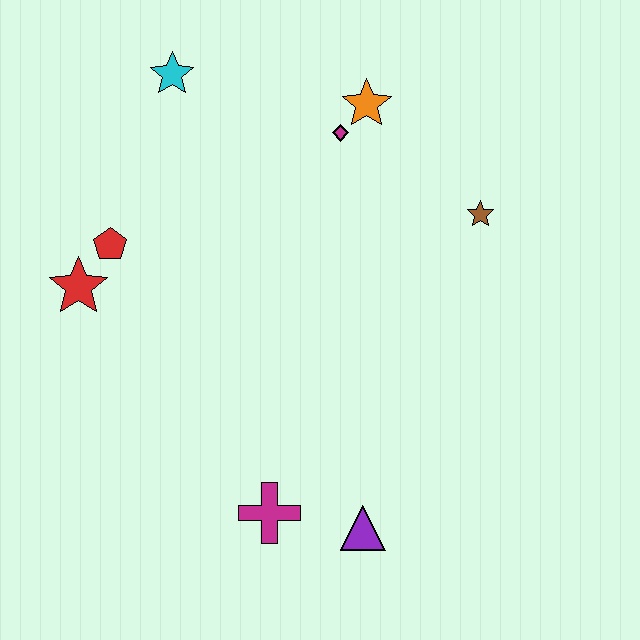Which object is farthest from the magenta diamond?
The purple triangle is farthest from the magenta diamond.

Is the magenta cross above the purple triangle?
Yes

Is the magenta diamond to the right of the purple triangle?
No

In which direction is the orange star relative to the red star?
The orange star is to the right of the red star.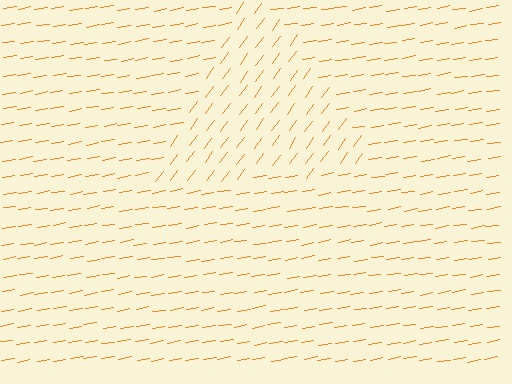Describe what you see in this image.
The image is filled with small orange line segments. A triangle region in the image has lines oriented differently from the surrounding lines, creating a visible texture boundary.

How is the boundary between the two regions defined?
The boundary is defined purely by a change in line orientation (approximately 45 degrees difference). All lines are the same color and thickness.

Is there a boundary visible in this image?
Yes, there is a texture boundary formed by a change in line orientation.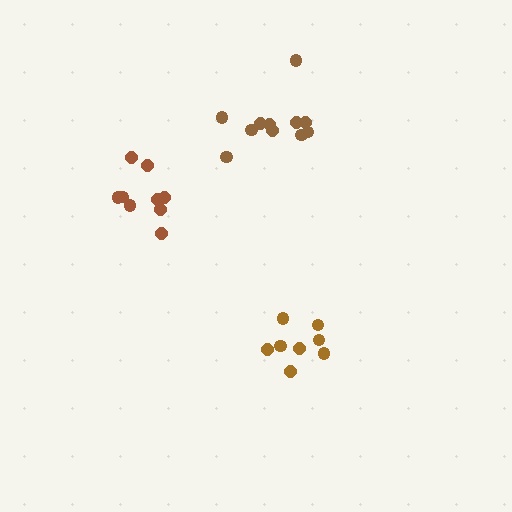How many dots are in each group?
Group 1: 9 dots, Group 2: 11 dots, Group 3: 8 dots (28 total).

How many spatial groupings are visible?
There are 3 spatial groupings.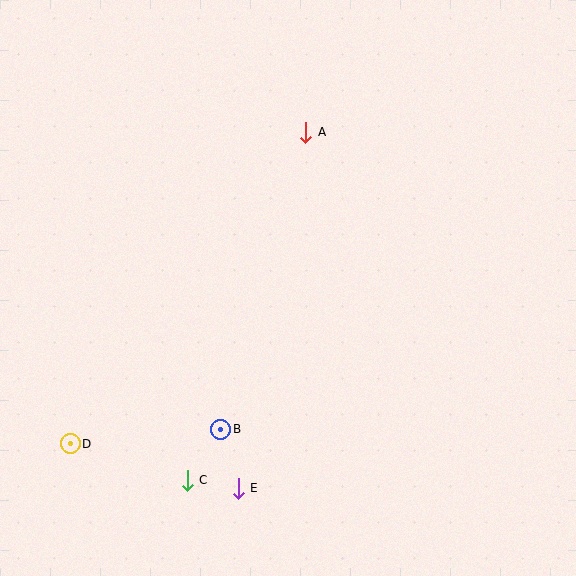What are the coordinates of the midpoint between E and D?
The midpoint between E and D is at (154, 466).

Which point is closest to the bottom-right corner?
Point E is closest to the bottom-right corner.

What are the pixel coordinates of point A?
Point A is at (306, 132).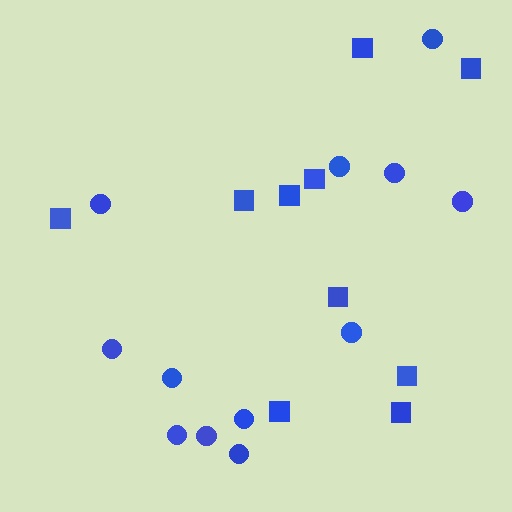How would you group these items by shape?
There are 2 groups: one group of circles (12) and one group of squares (10).